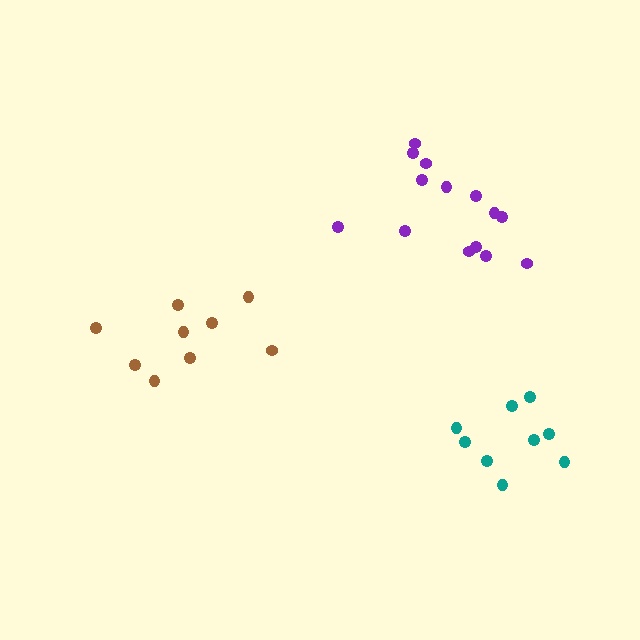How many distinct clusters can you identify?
There are 3 distinct clusters.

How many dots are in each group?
Group 1: 9 dots, Group 2: 9 dots, Group 3: 14 dots (32 total).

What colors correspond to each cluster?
The clusters are colored: teal, brown, purple.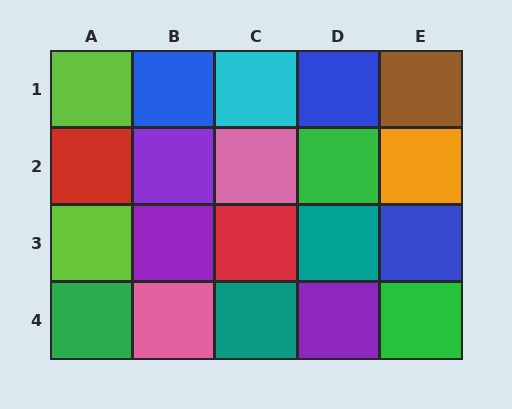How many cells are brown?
1 cell is brown.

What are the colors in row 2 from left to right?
Red, purple, pink, green, orange.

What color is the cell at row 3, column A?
Lime.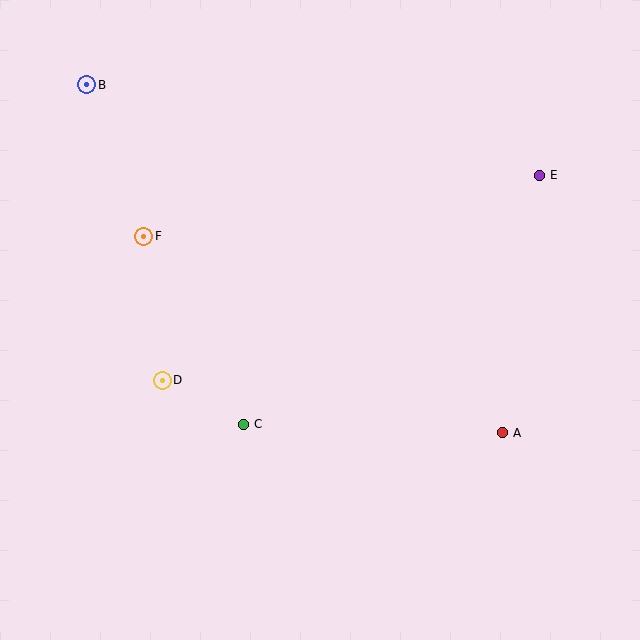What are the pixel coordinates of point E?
Point E is at (539, 175).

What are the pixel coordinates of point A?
Point A is at (502, 433).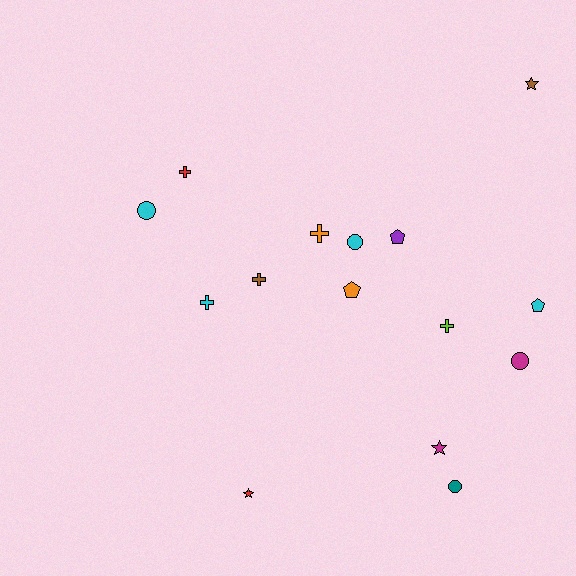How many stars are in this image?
There are 3 stars.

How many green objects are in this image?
There are no green objects.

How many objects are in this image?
There are 15 objects.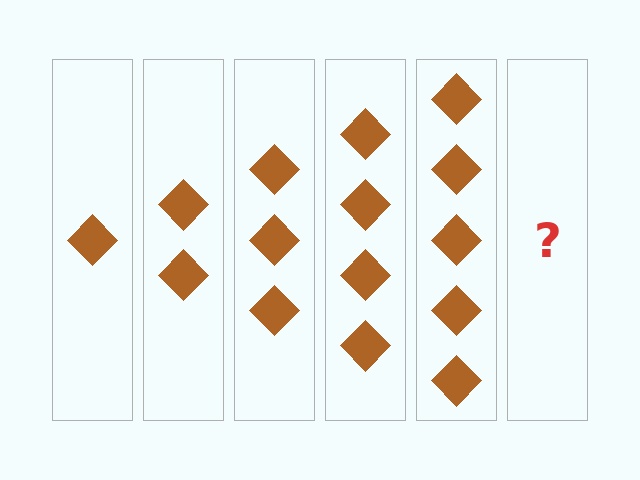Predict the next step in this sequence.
The next step is 6 diamonds.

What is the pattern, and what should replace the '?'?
The pattern is that each step adds one more diamond. The '?' should be 6 diamonds.